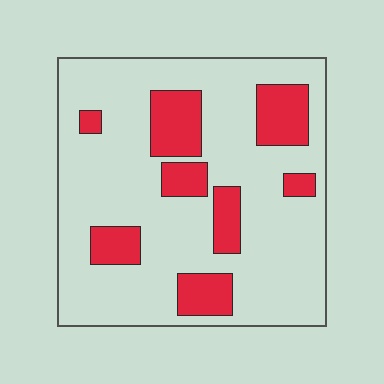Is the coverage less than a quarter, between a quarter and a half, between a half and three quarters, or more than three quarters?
Less than a quarter.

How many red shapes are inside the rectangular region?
8.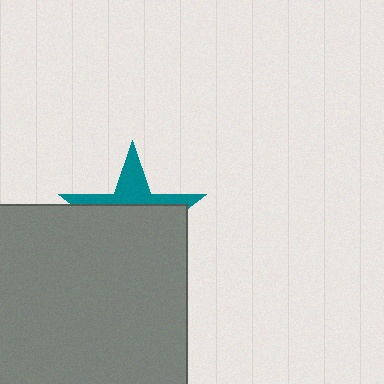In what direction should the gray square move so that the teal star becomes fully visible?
The gray square should move down. That is the shortest direction to clear the overlap and leave the teal star fully visible.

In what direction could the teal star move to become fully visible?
The teal star could move up. That would shift it out from behind the gray square entirely.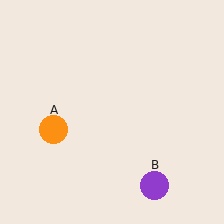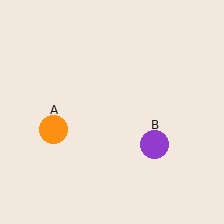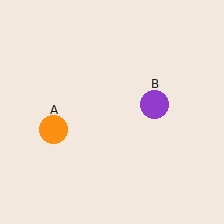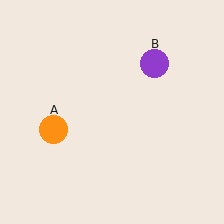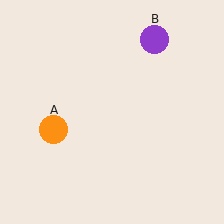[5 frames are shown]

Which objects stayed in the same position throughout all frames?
Orange circle (object A) remained stationary.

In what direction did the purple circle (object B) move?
The purple circle (object B) moved up.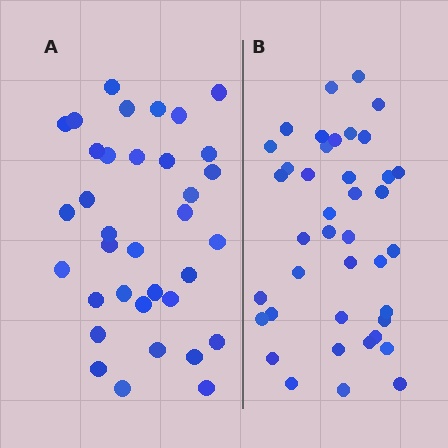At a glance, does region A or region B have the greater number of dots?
Region B (the right region) has more dots.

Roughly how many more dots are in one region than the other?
Region B has about 5 more dots than region A.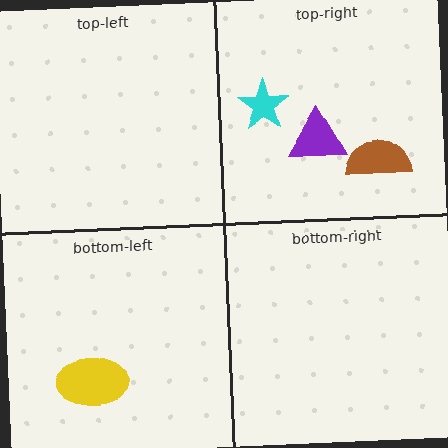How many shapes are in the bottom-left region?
1.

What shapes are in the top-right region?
The purple triangle, the brown semicircle, the cyan star.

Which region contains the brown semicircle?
The top-right region.